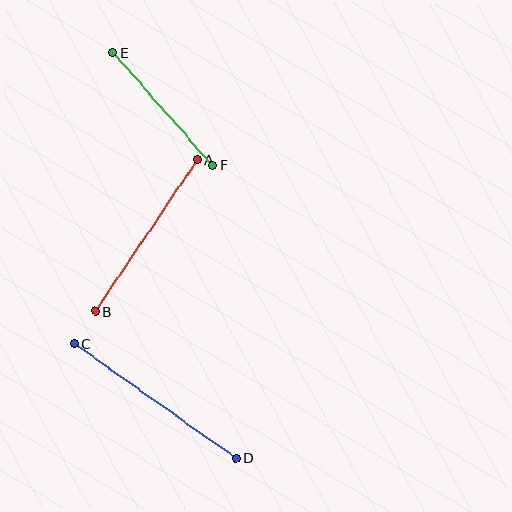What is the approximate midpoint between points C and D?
The midpoint is at approximately (155, 401) pixels.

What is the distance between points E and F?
The distance is approximately 150 pixels.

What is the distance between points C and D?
The distance is approximately 198 pixels.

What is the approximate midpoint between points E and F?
The midpoint is at approximately (163, 109) pixels.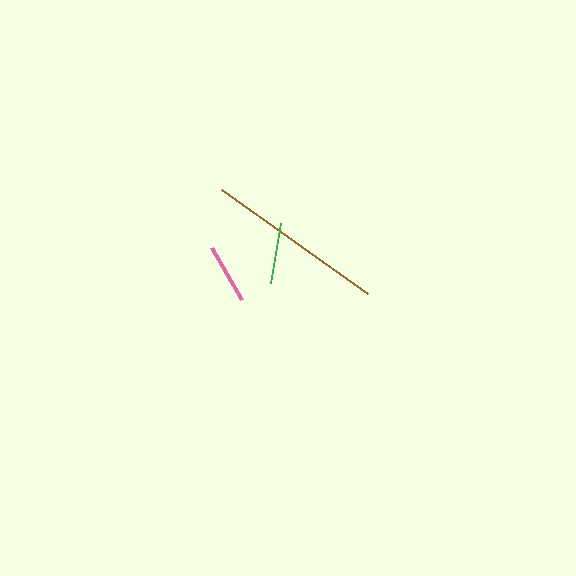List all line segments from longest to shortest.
From longest to shortest: brown, green, pink.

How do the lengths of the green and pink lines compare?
The green and pink lines are approximately the same length.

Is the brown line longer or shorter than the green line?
The brown line is longer than the green line.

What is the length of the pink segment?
The pink segment is approximately 61 pixels long.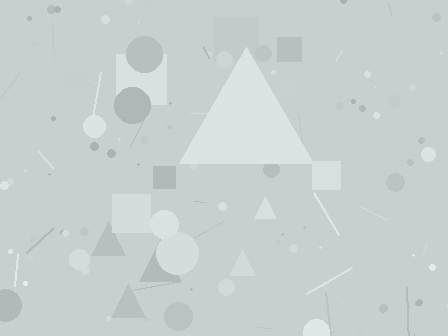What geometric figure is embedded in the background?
A triangle is embedded in the background.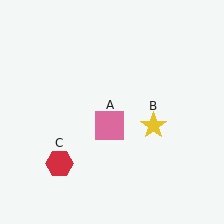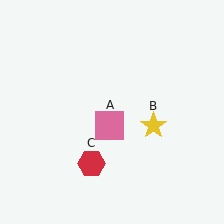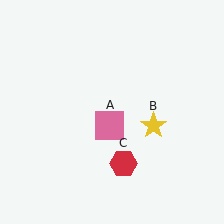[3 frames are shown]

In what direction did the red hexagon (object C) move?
The red hexagon (object C) moved right.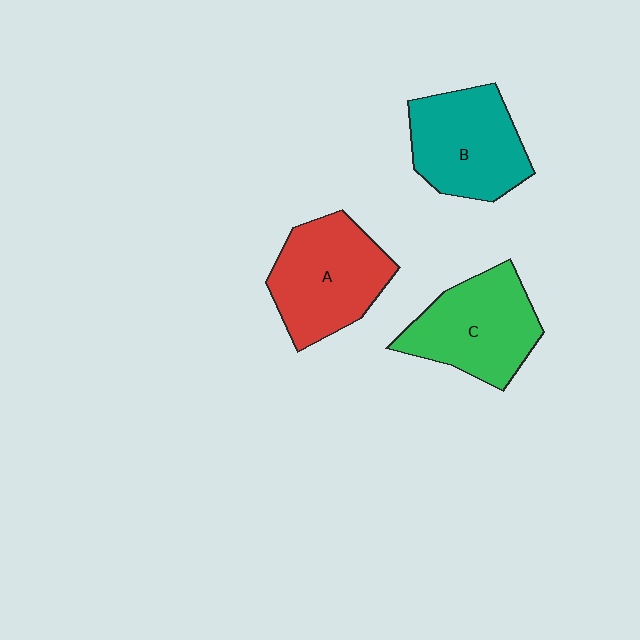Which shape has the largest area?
Shape A (red).